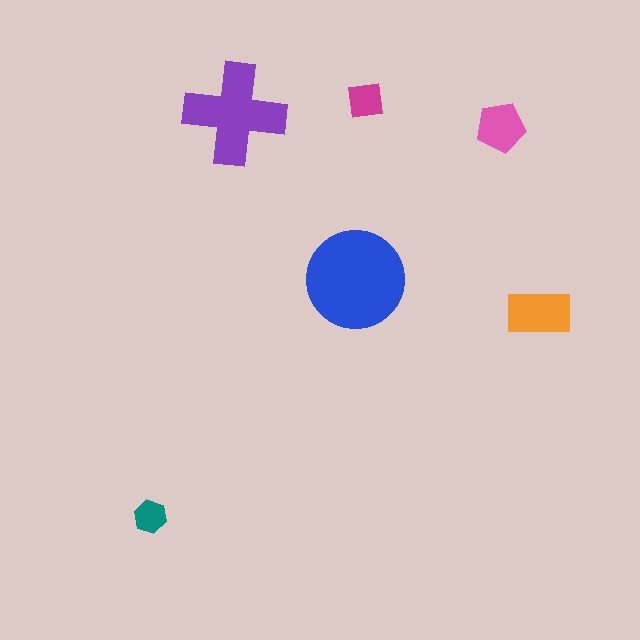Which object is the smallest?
The teal hexagon.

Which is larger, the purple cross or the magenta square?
The purple cross.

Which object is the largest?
The blue circle.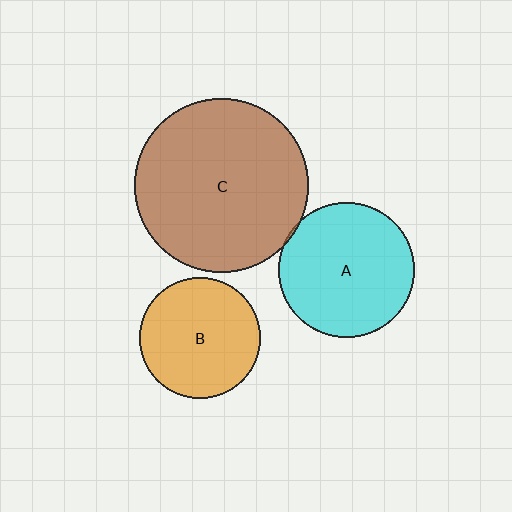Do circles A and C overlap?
Yes.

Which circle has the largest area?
Circle C (brown).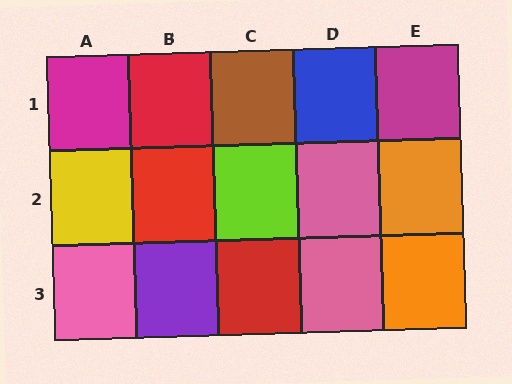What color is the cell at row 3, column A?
Pink.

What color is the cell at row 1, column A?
Magenta.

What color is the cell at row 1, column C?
Brown.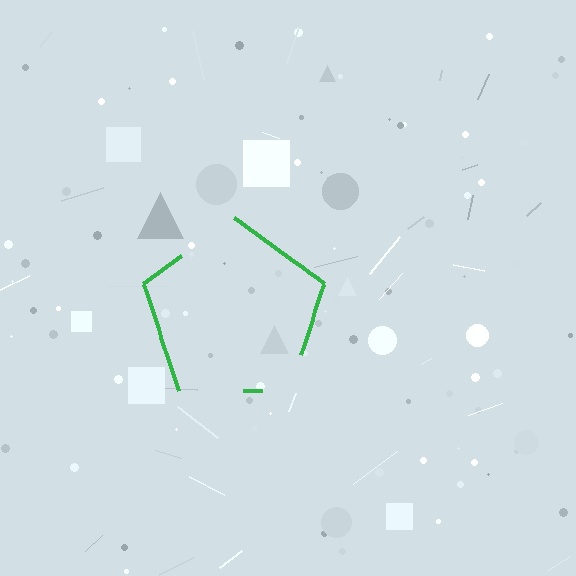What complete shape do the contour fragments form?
The contour fragments form a pentagon.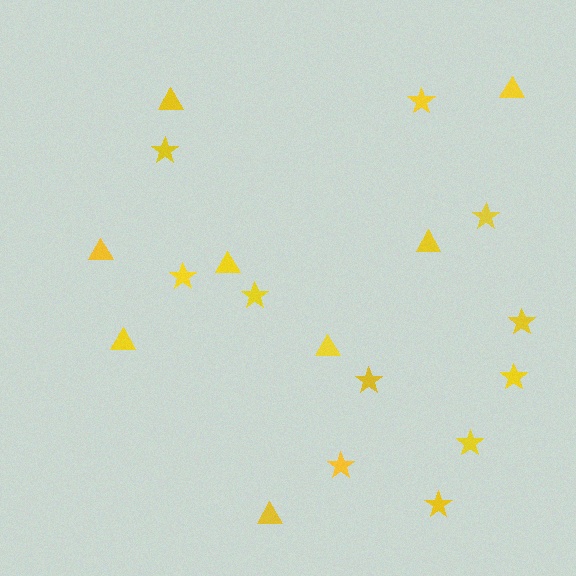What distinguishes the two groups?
There are 2 groups: one group of stars (11) and one group of triangles (8).